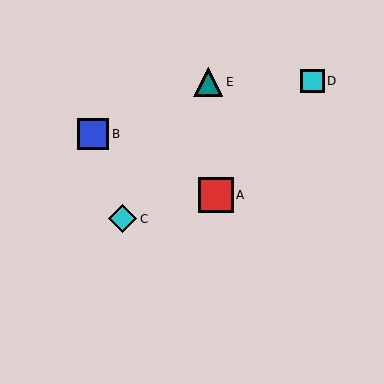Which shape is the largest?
The red square (labeled A) is the largest.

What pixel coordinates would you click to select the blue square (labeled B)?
Click at (93, 134) to select the blue square B.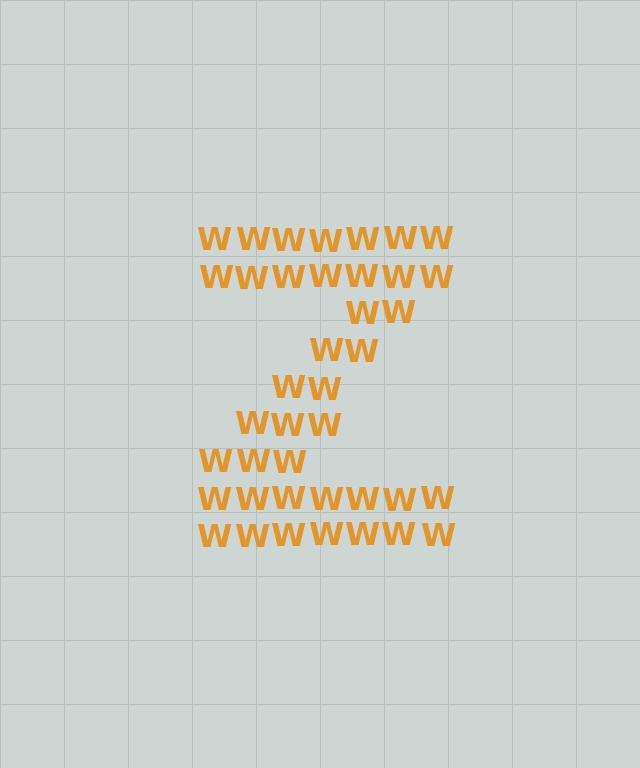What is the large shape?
The large shape is the letter Z.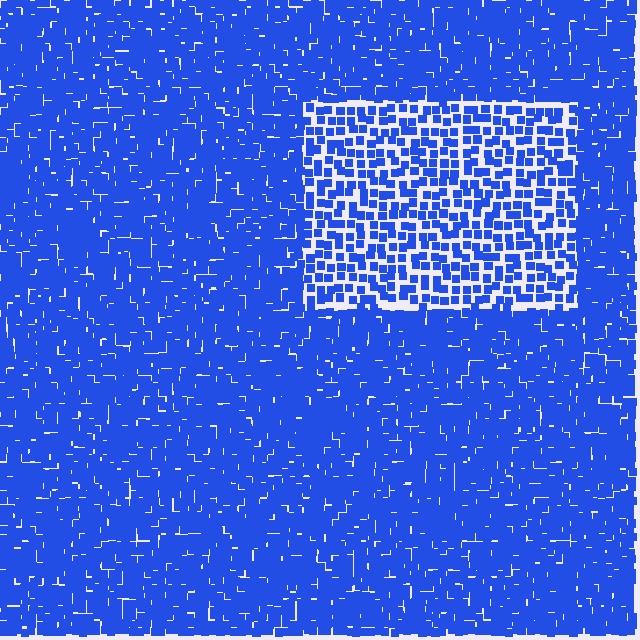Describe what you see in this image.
The image contains small blue elements arranged at two different densities. A rectangle-shaped region is visible where the elements are less densely packed than the surrounding area.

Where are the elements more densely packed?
The elements are more densely packed outside the rectangle boundary.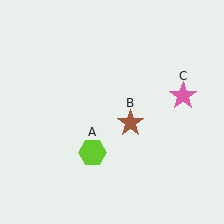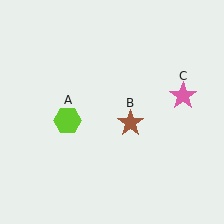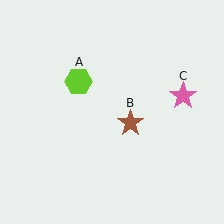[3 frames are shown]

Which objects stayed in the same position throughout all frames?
Brown star (object B) and pink star (object C) remained stationary.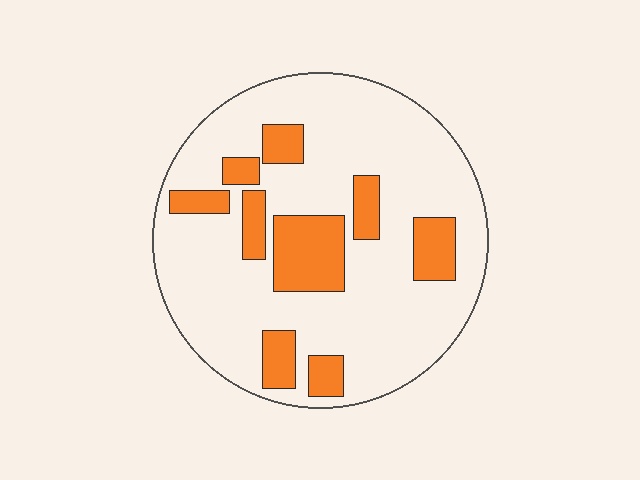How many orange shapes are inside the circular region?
9.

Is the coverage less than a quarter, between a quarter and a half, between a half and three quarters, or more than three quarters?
Less than a quarter.